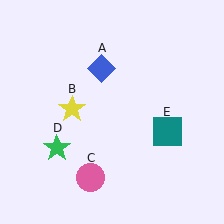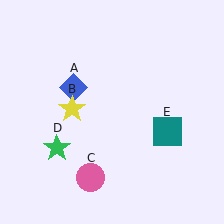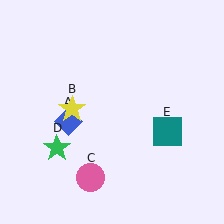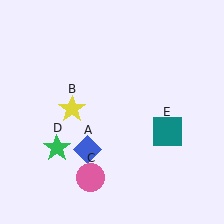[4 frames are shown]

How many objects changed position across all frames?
1 object changed position: blue diamond (object A).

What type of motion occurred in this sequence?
The blue diamond (object A) rotated counterclockwise around the center of the scene.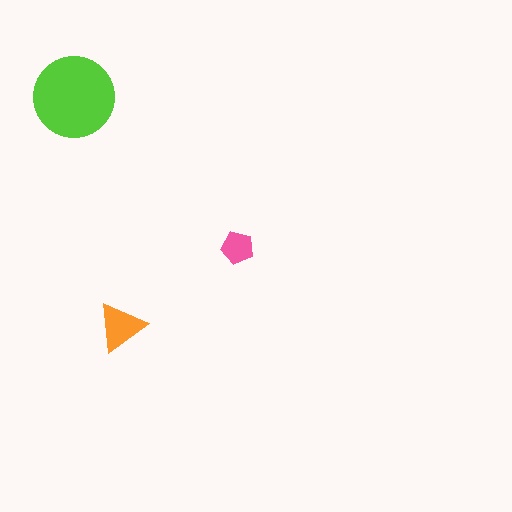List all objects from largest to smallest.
The lime circle, the orange triangle, the pink pentagon.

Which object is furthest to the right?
The pink pentagon is rightmost.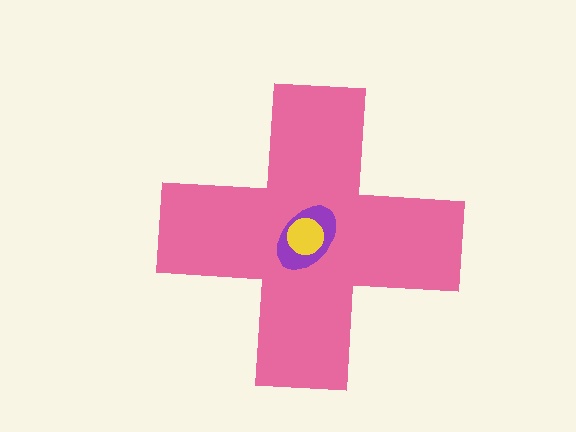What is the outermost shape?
The pink cross.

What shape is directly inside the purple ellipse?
The yellow circle.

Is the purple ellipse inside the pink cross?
Yes.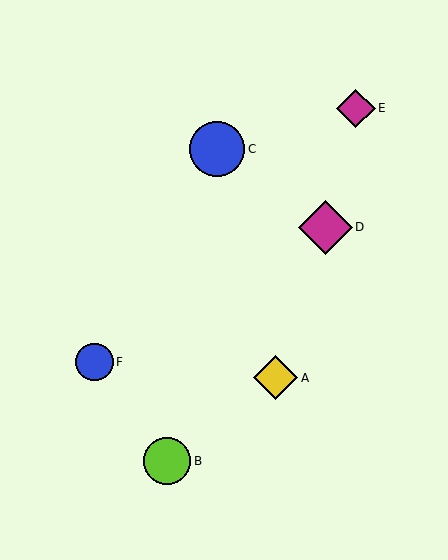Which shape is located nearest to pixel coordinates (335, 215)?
The magenta diamond (labeled D) at (325, 227) is nearest to that location.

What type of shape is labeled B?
Shape B is a lime circle.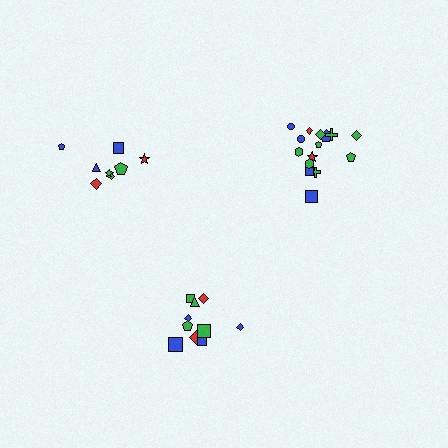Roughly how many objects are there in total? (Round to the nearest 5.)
Roughly 35 objects in total.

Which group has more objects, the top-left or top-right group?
The top-right group.